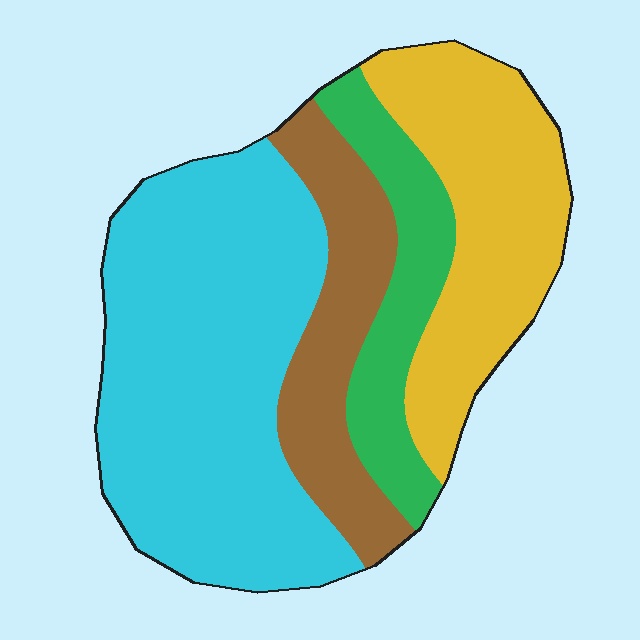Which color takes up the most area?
Cyan, at roughly 45%.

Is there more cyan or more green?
Cyan.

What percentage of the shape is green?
Green takes up about one eighth (1/8) of the shape.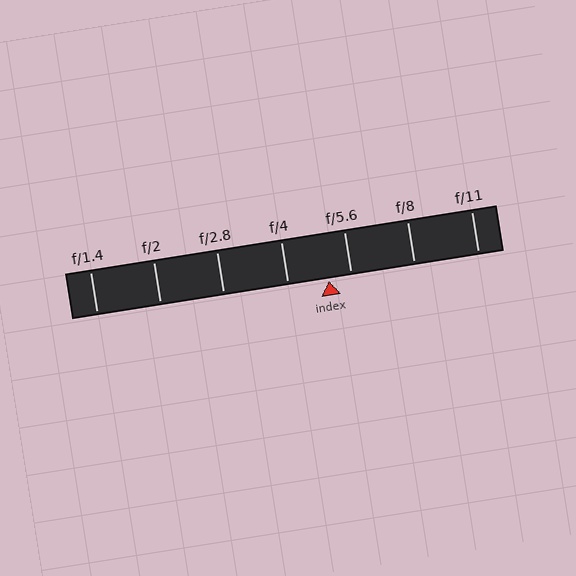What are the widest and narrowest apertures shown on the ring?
The widest aperture shown is f/1.4 and the narrowest is f/11.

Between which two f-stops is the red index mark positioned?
The index mark is between f/4 and f/5.6.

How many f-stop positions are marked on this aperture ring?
There are 7 f-stop positions marked.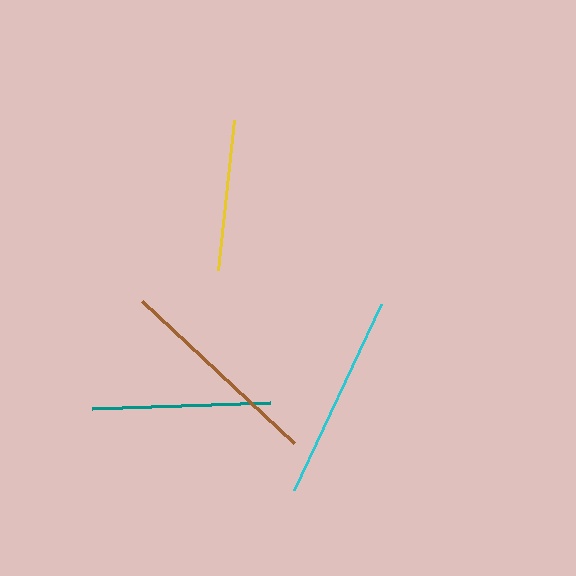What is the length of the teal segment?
The teal segment is approximately 178 pixels long.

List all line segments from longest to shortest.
From longest to shortest: brown, cyan, teal, yellow.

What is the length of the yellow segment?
The yellow segment is approximately 151 pixels long.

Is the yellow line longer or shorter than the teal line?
The teal line is longer than the yellow line.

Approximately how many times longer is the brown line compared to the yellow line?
The brown line is approximately 1.4 times the length of the yellow line.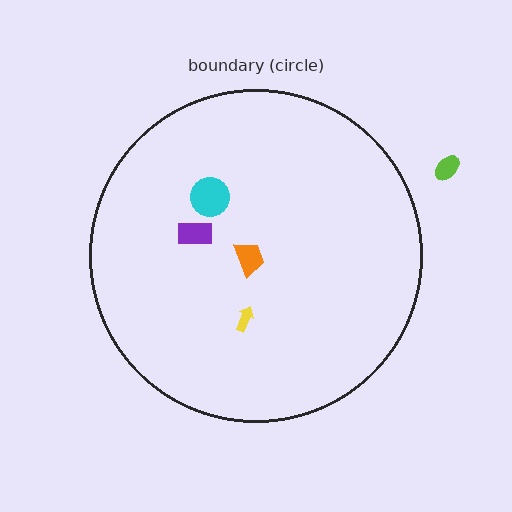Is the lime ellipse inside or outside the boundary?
Outside.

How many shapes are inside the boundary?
4 inside, 1 outside.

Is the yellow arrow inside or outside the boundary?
Inside.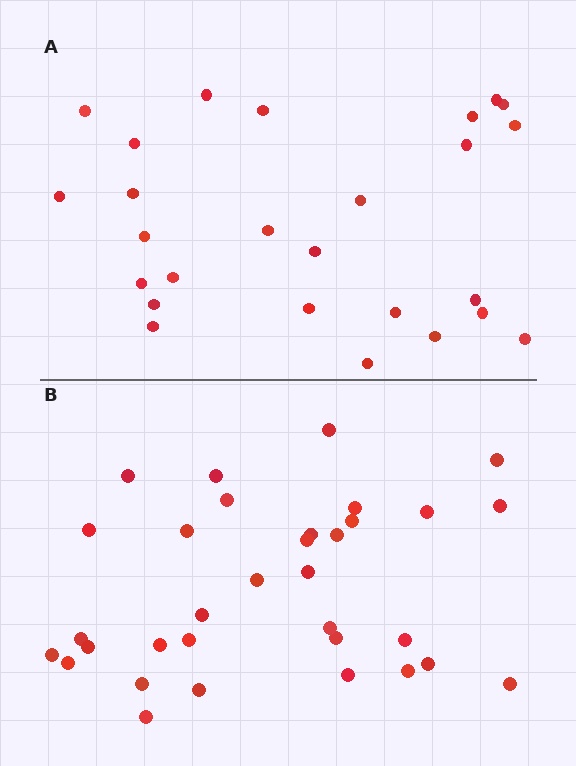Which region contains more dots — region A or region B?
Region B (the bottom region) has more dots.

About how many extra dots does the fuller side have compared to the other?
Region B has roughly 8 or so more dots than region A.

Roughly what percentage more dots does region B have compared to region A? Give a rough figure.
About 25% more.